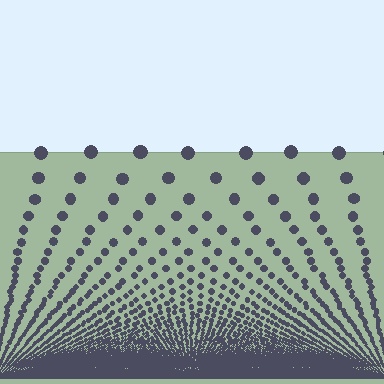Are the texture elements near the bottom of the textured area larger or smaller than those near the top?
Smaller. The gradient is inverted — elements near the bottom are smaller and denser.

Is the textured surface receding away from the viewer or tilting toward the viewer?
The surface appears to tilt toward the viewer. Texture elements get larger and sparser toward the top.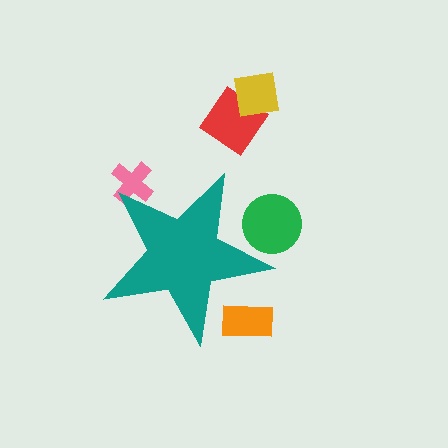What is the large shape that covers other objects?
A teal star.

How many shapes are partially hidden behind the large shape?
3 shapes are partially hidden.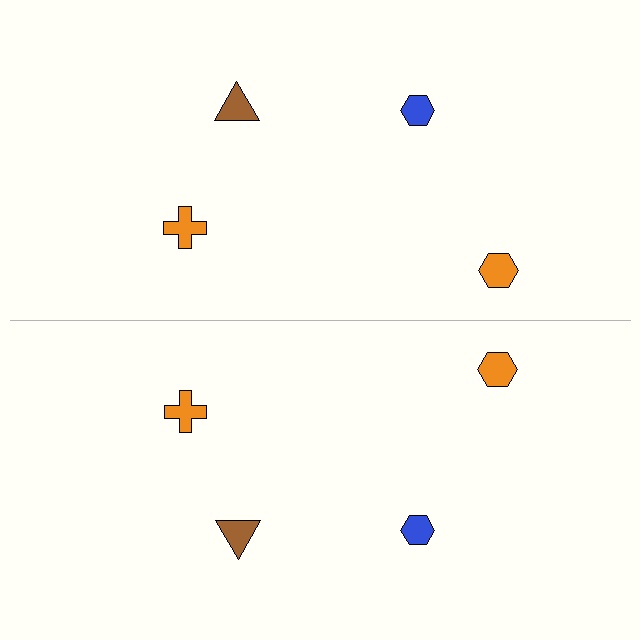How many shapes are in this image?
There are 8 shapes in this image.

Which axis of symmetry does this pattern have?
The pattern has a horizontal axis of symmetry running through the center of the image.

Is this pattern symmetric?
Yes, this pattern has bilateral (reflection) symmetry.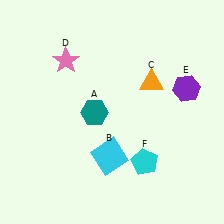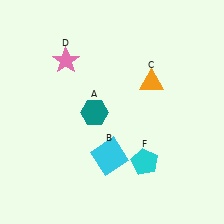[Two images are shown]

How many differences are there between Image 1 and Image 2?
There is 1 difference between the two images.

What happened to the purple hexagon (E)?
The purple hexagon (E) was removed in Image 2. It was in the top-right area of Image 1.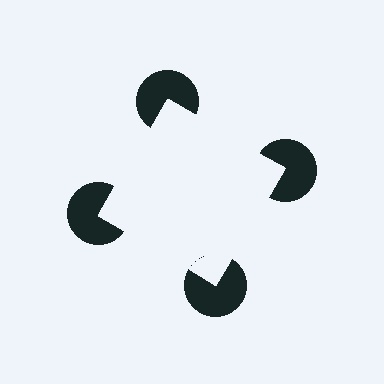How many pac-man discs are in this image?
There are 4 — one at each vertex of the illusory square.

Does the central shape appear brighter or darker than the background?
It typically appears slightly brighter than the background, even though no actual brightness change is drawn.